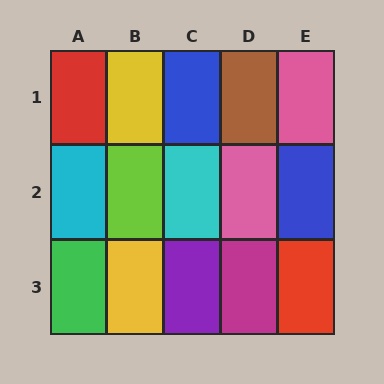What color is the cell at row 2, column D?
Pink.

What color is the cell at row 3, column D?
Magenta.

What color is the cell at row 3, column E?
Red.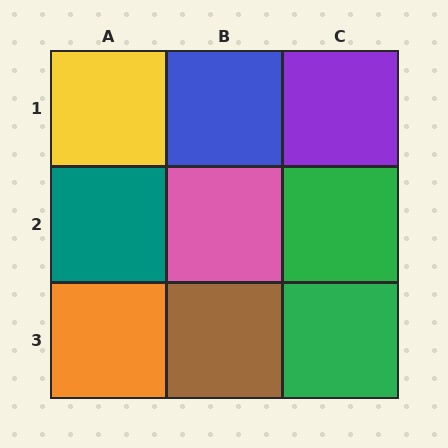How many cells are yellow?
1 cell is yellow.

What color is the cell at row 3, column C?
Green.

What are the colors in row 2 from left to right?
Teal, pink, green.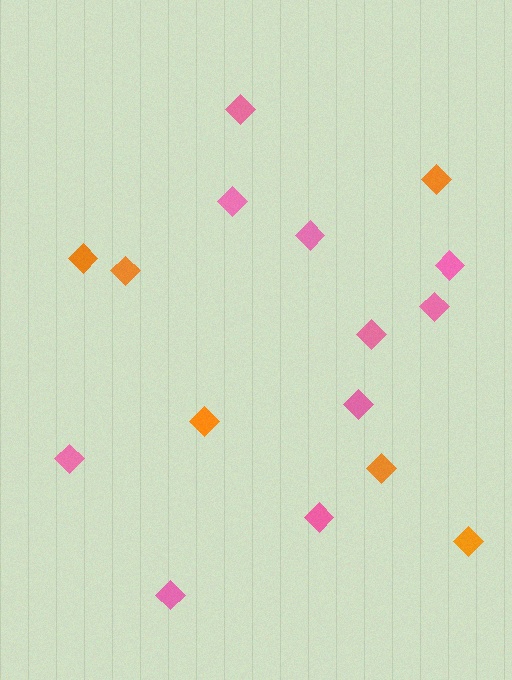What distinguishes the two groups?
There are 2 groups: one group of pink diamonds (10) and one group of orange diamonds (6).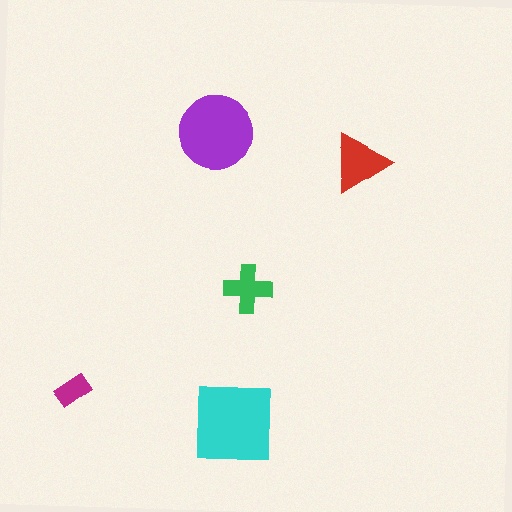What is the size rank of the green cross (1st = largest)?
4th.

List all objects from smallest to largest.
The magenta rectangle, the green cross, the red triangle, the purple circle, the cyan square.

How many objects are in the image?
There are 5 objects in the image.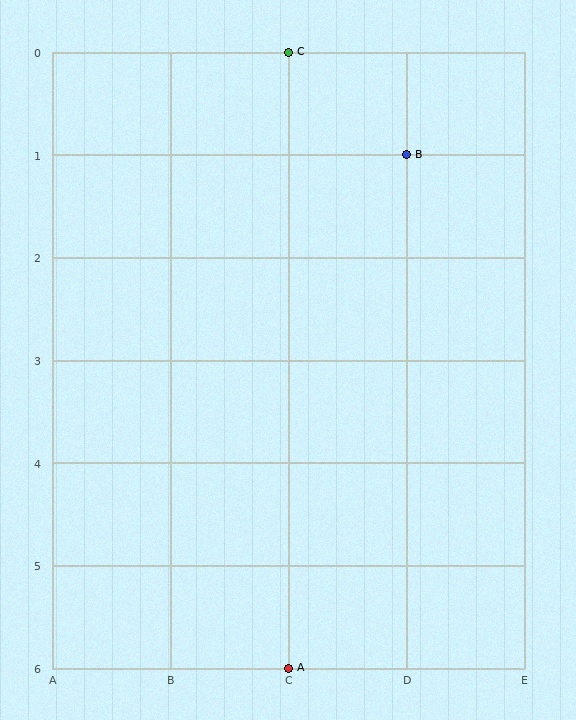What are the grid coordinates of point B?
Point B is at grid coordinates (D, 1).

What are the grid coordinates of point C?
Point C is at grid coordinates (C, 0).